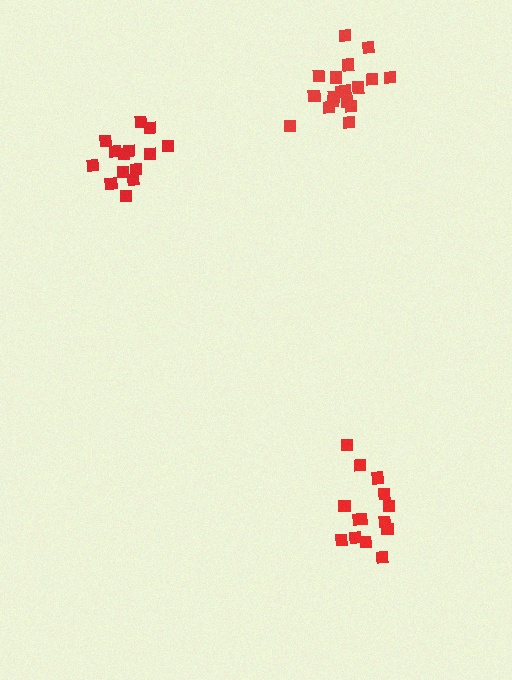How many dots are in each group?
Group 1: 18 dots, Group 2: 14 dots, Group 3: 15 dots (47 total).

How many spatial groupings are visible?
There are 3 spatial groupings.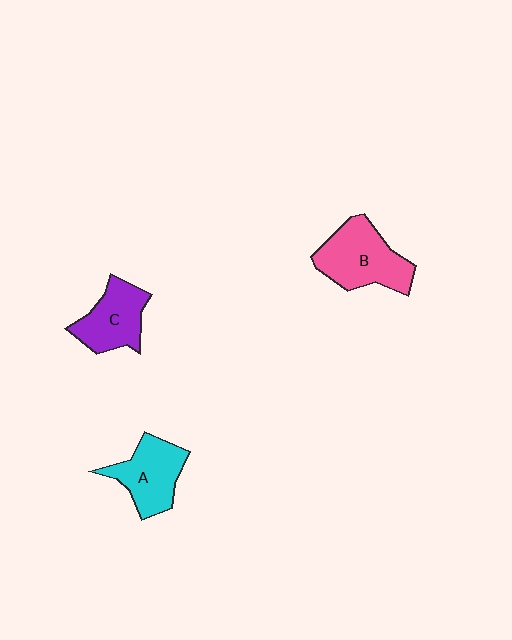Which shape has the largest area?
Shape B (pink).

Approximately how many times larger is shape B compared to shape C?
Approximately 1.3 times.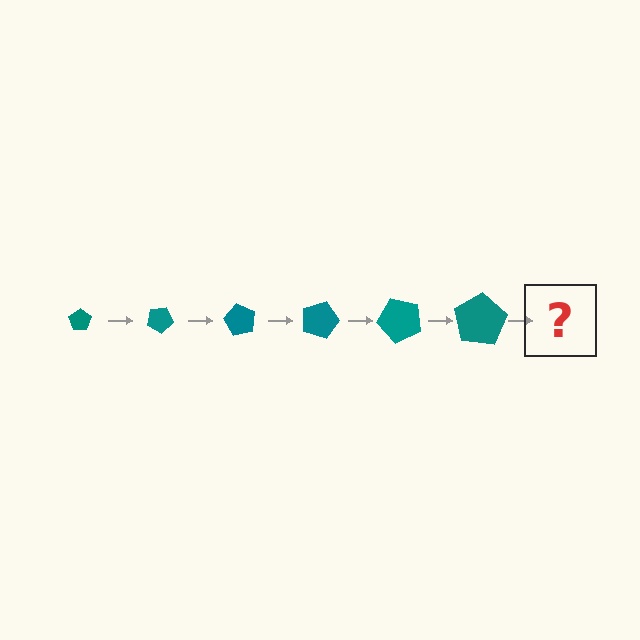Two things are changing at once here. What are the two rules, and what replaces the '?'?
The two rules are that the pentagon grows larger each step and it rotates 30 degrees each step. The '?' should be a pentagon, larger than the previous one and rotated 180 degrees from the start.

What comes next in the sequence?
The next element should be a pentagon, larger than the previous one and rotated 180 degrees from the start.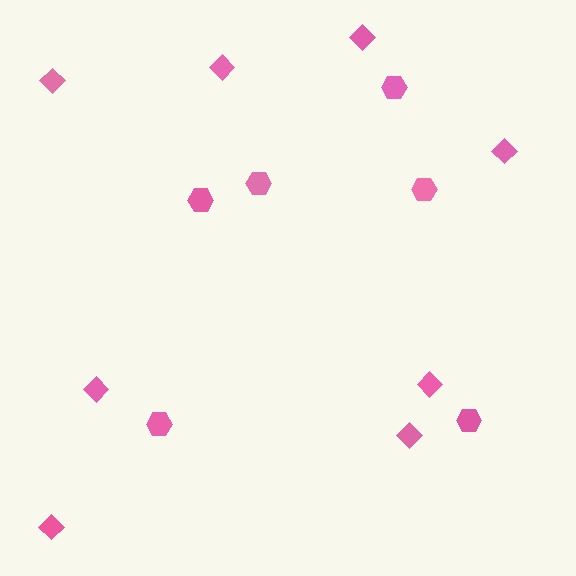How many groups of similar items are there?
There are 2 groups: one group of hexagons (6) and one group of diamonds (8).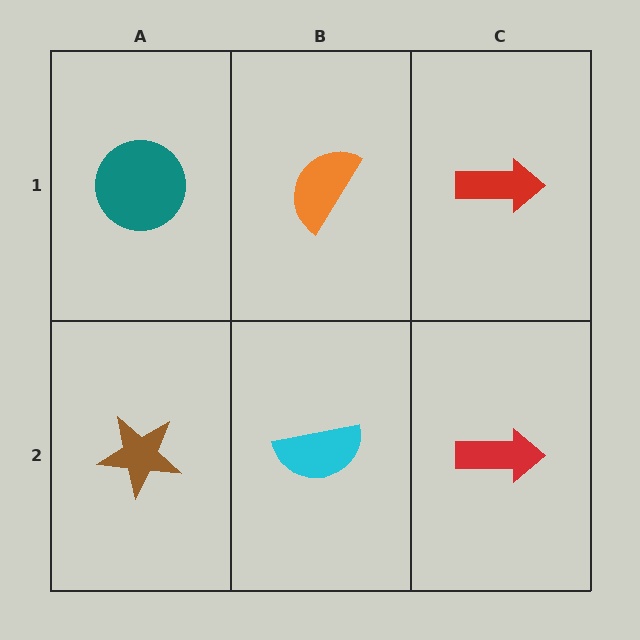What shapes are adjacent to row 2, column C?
A red arrow (row 1, column C), a cyan semicircle (row 2, column B).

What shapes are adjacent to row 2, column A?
A teal circle (row 1, column A), a cyan semicircle (row 2, column B).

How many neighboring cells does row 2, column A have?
2.